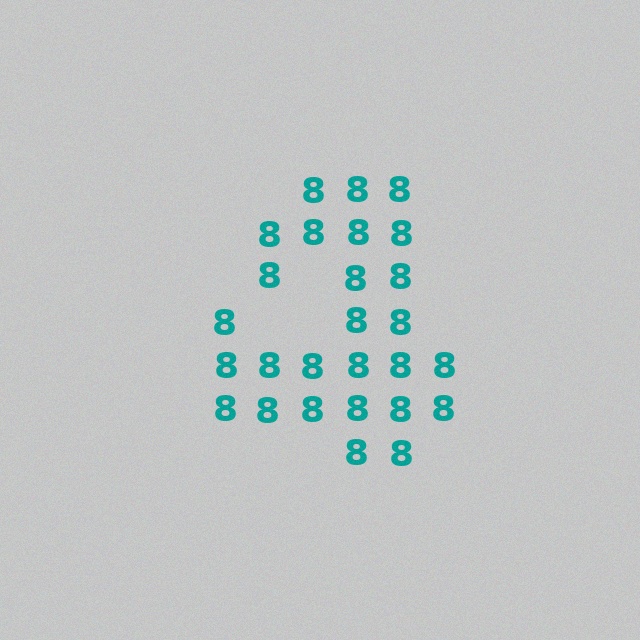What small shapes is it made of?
It is made of small digit 8's.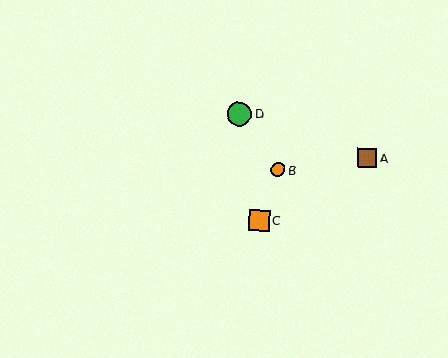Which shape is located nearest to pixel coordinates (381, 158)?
The brown square (labeled A) at (367, 158) is nearest to that location.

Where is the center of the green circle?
The center of the green circle is at (239, 114).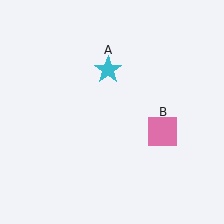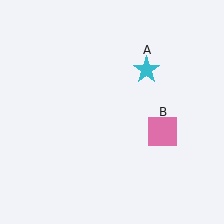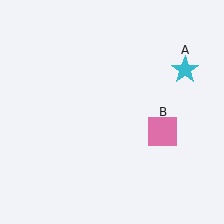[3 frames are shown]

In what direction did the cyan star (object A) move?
The cyan star (object A) moved right.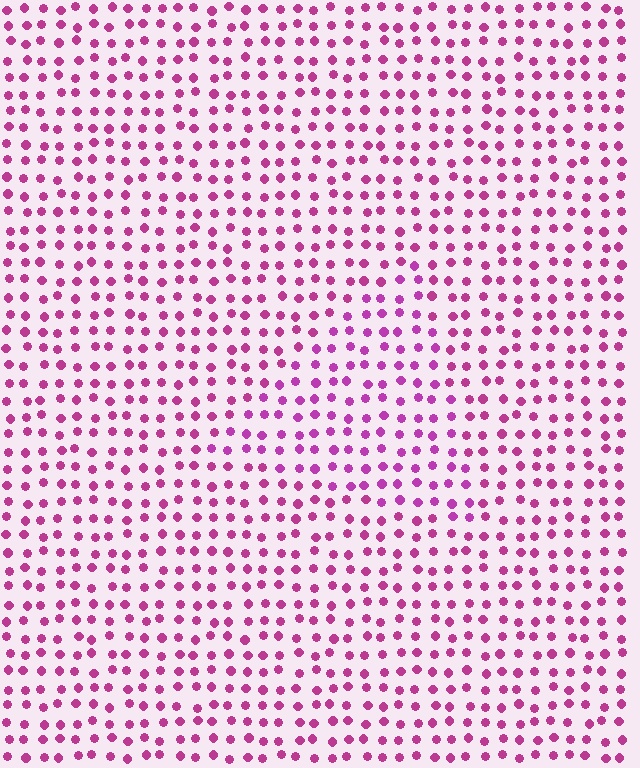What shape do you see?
I see a triangle.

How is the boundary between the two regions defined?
The boundary is defined purely by a slight shift in hue (about 14 degrees). Spacing, size, and orientation are identical on both sides.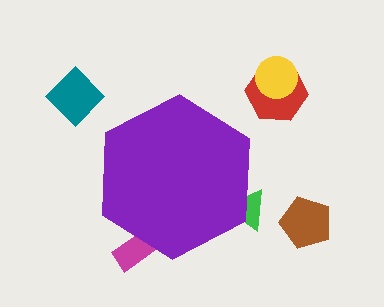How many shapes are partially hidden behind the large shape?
2 shapes are partially hidden.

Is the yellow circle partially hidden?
No, the yellow circle is fully visible.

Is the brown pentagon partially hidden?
No, the brown pentagon is fully visible.